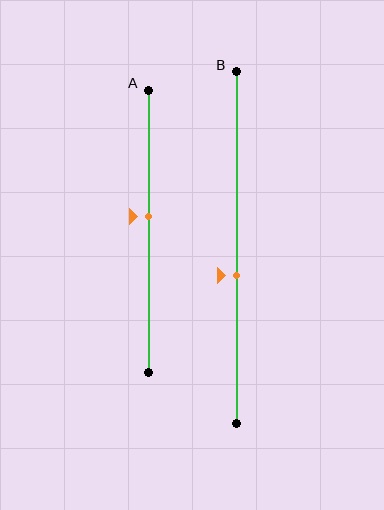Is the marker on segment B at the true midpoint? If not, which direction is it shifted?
No, the marker on segment B is shifted downward by about 8% of the segment length.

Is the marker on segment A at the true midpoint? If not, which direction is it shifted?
No, the marker on segment A is shifted upward by about 5% of the segment length.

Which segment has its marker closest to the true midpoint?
Segment A has its marker closest to the true midpoint.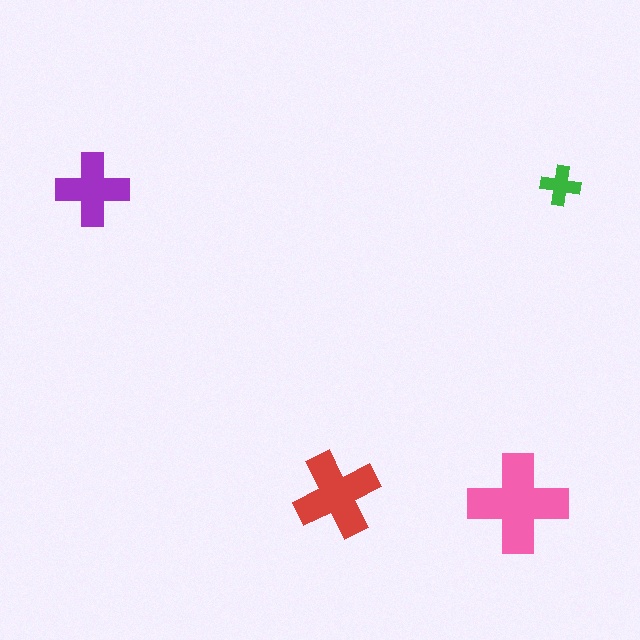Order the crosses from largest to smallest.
the pink one, the red one, the purple one, the green one.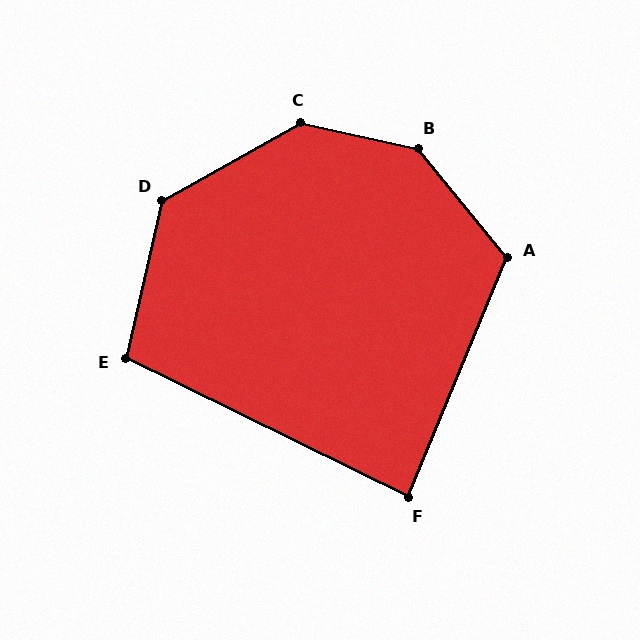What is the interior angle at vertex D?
Approximately 132 degrees (obtuse).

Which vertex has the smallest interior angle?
F, at approximately 86 degrees.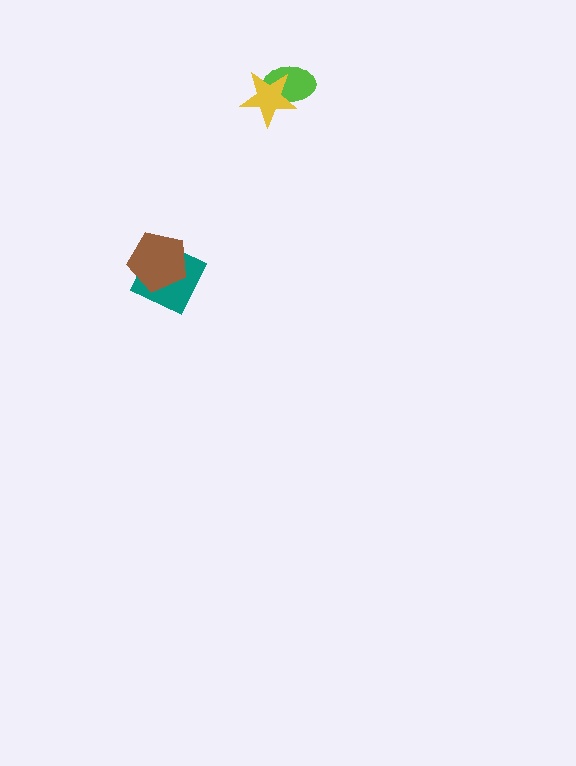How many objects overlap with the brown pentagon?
1 object overlaps with the brown pentagon.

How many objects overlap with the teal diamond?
1 object overlaps with the teal diamond.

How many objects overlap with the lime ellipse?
1 object overlaps with the lime ellipse.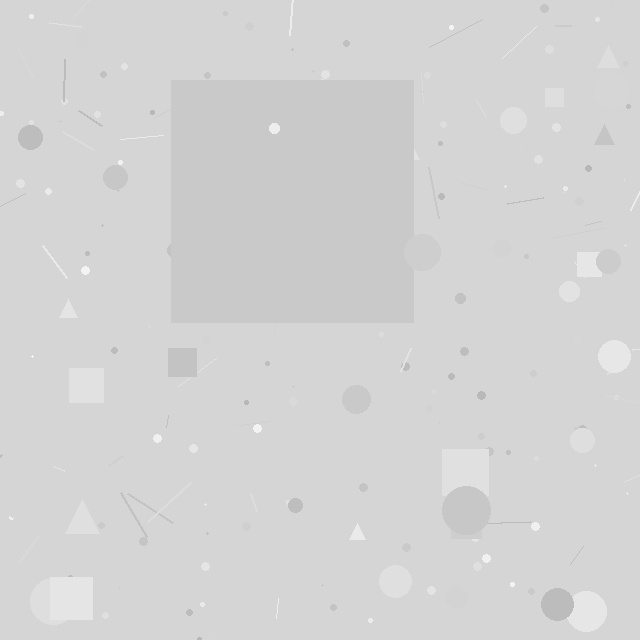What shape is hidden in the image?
A square is hidden in the image.